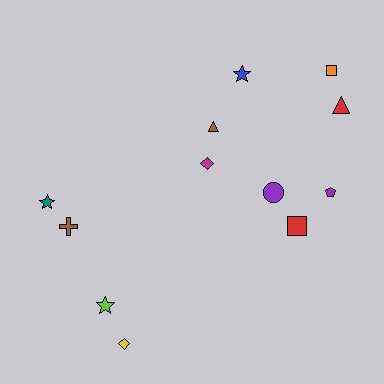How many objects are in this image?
There are 12 objects.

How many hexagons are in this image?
There are no hexagons.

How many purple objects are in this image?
There are 2 purple objects.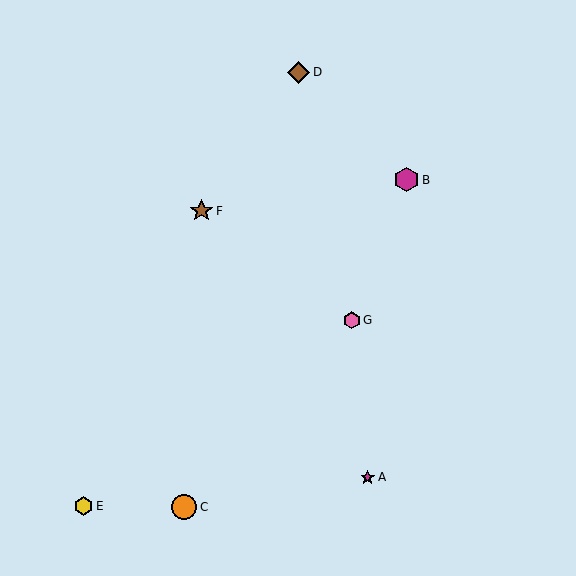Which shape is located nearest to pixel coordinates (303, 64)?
The brown diamond (labeled D) at (299, 72) is nearest to that location.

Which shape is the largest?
The orange circle (labeled C) is the largest.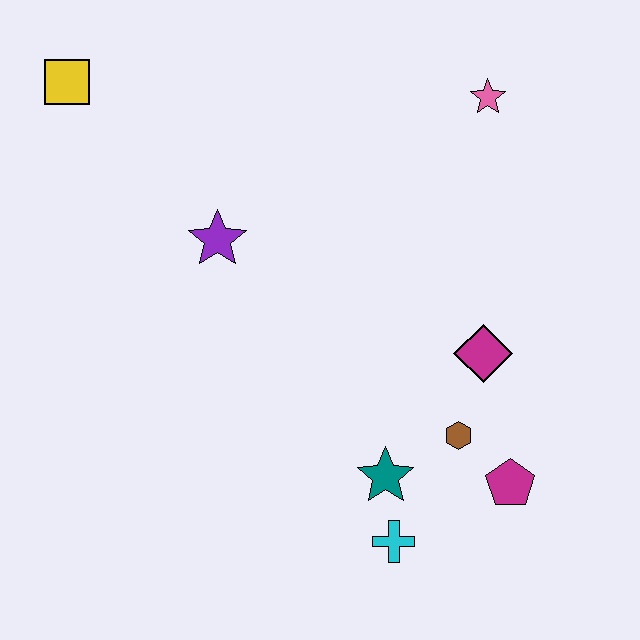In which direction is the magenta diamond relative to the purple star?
The magenta diamond is to the right of the purple star.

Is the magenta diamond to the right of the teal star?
Yes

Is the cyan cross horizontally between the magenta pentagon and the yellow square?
Yes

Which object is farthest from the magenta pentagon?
The yellow square is farthest from the magenta pentagon.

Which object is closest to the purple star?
The yellow square is closest to the purple star.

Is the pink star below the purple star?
No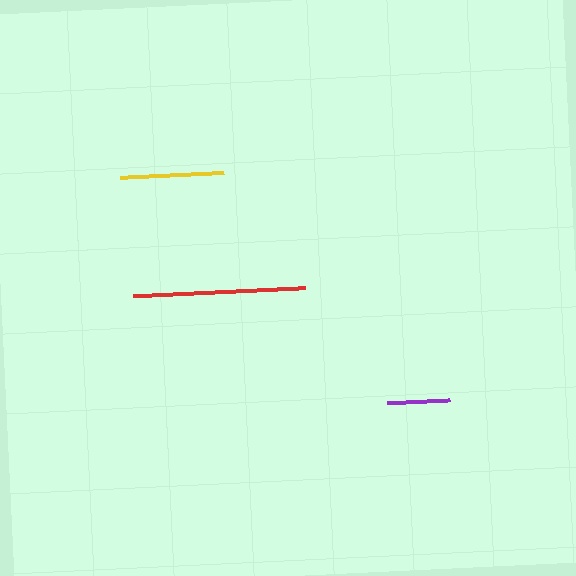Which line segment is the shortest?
The purple line is the shortest at approximately 63 pixels.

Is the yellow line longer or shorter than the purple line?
The yellow line is longer than the purple line.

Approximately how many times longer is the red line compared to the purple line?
The red line is approximately 2.7 times the length of the purple line.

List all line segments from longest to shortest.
From longest to shortest: red, yellow, purple.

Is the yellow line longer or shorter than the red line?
The red line is longer than the yellow line.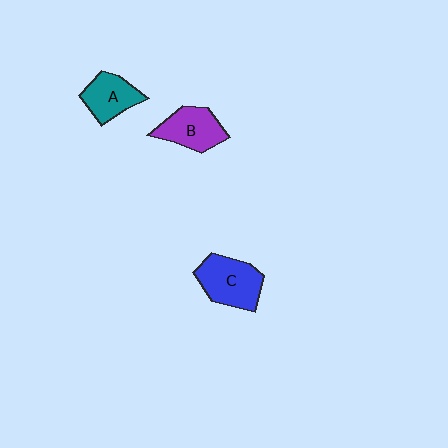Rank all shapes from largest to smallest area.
From largest to smallest: C (blue), B (purple), A (teal).